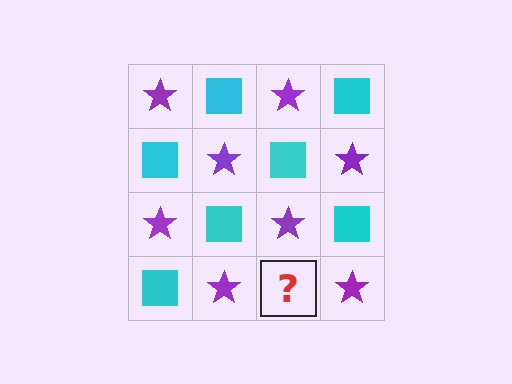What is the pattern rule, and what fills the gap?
The rule is that it alternates purple star and cyan square in a checkerboard pattern. The gap should be filled with a cyan square.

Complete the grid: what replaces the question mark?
The question mark should be replaced with a cyan square.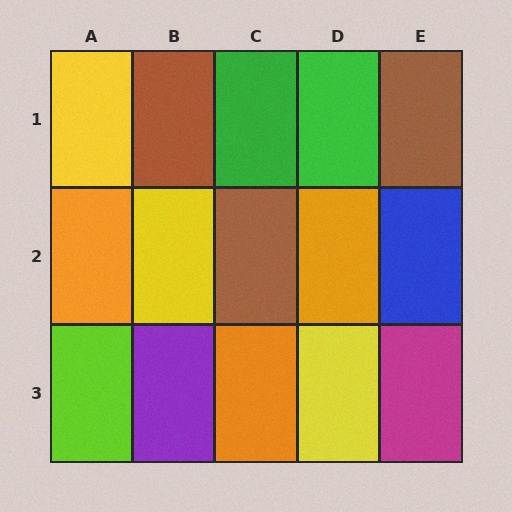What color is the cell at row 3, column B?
Purple.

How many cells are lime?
1 cell is lime.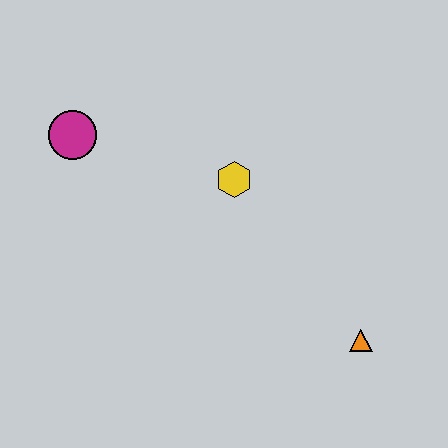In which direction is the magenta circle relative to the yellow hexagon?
The magenta circle is to the left of the yellow hexagon.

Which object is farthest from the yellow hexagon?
The orange triangle is farthest from the yellow hexagon.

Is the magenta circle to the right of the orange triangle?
No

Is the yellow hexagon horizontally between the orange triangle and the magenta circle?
Yes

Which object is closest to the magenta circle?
The yellow hexagon is closest to the magenta circle.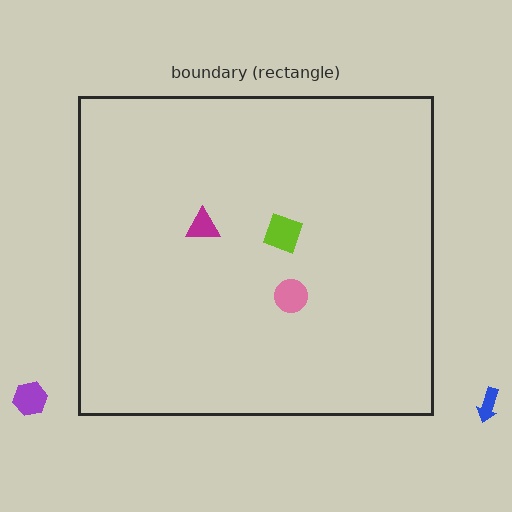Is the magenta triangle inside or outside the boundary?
Inside.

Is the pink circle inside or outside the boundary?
Inside.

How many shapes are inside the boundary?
3 inside, 2 outside.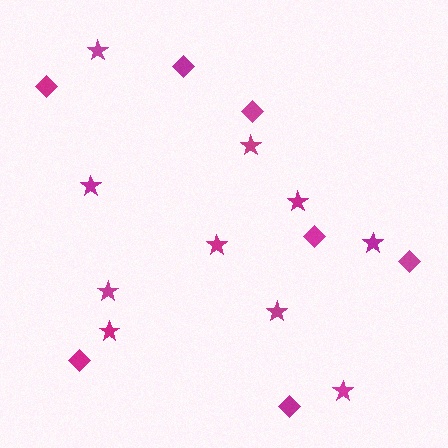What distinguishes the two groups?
There are 2 groups: one group of stars (10) and one group of diamonds (7).